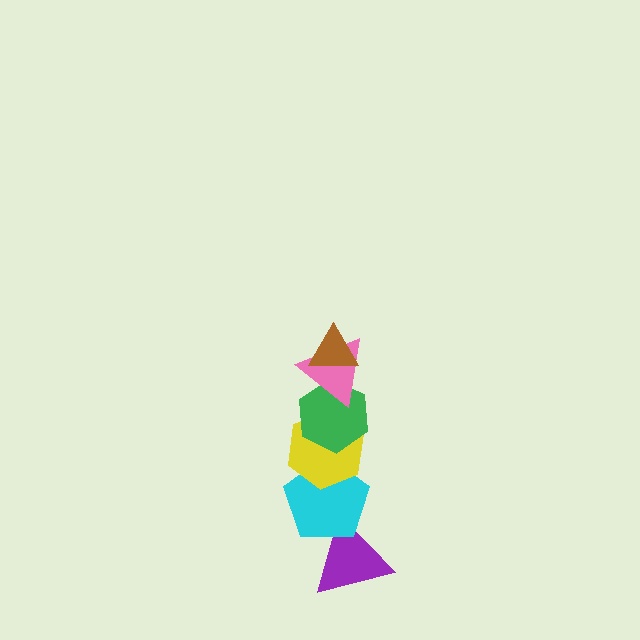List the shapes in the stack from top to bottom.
From top to bottom: the brown triangle, the pink triangle, the green hexagon, the yellow hexagon, the cyan pentagon, the purple triangle.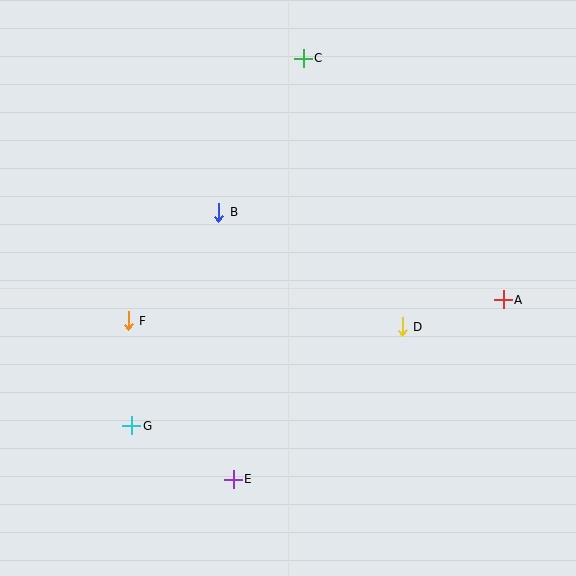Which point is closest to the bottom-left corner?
Point G is closest to the bottom-left corner.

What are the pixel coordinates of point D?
Point D is at (402, 327).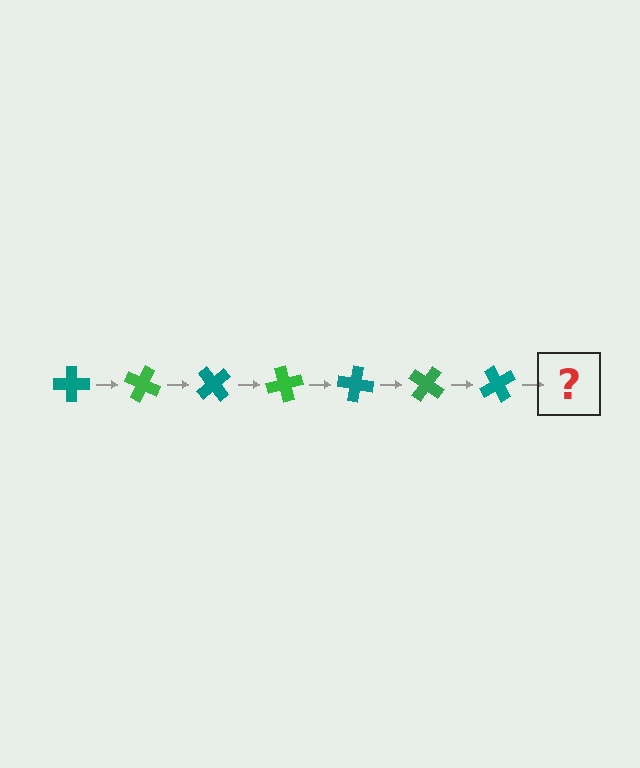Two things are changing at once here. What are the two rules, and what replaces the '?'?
The two rules are that it rotates 25 degrees each step and the color cycles through teal and green. The '?' should be a green cross, rotated 175 degrees from the start.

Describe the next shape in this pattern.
It should be a green cross, rotated 175 degrees from the start.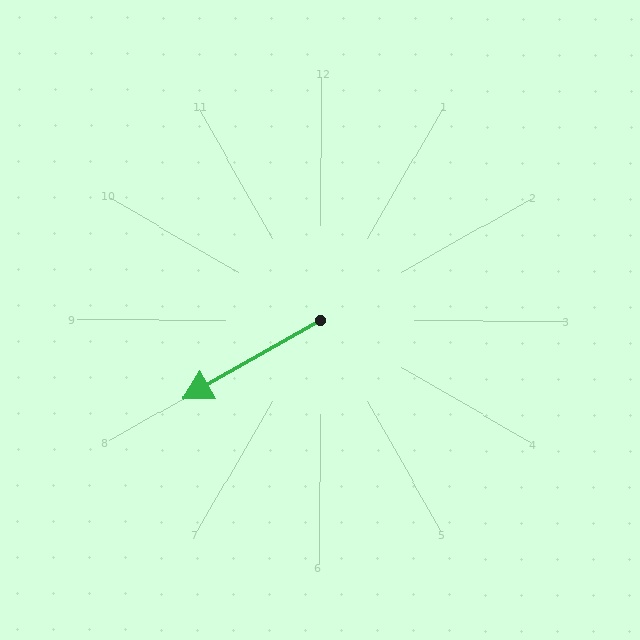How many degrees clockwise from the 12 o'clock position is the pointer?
Approximately 240 degrees.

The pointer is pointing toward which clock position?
Roughly 8 o'clock.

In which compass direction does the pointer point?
Southwest.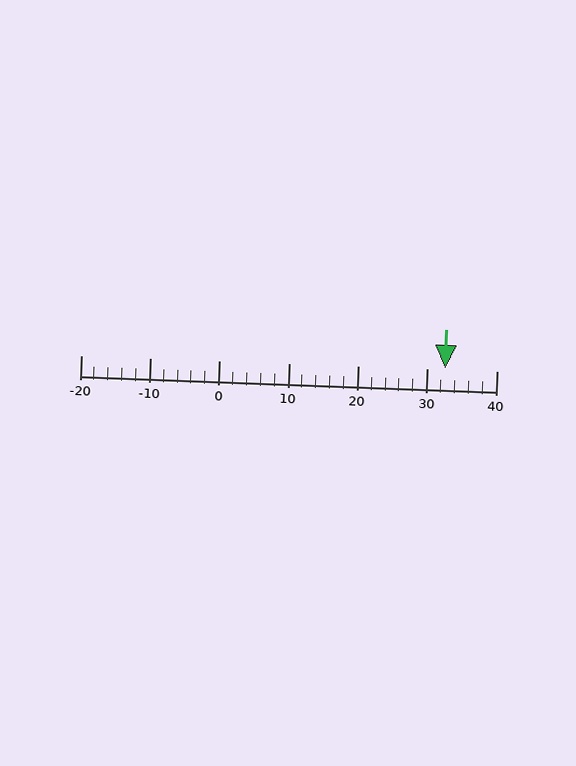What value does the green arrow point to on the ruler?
The green arrow points to approximately 32.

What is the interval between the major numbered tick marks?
The major tick marks are spaced 10 units apart.